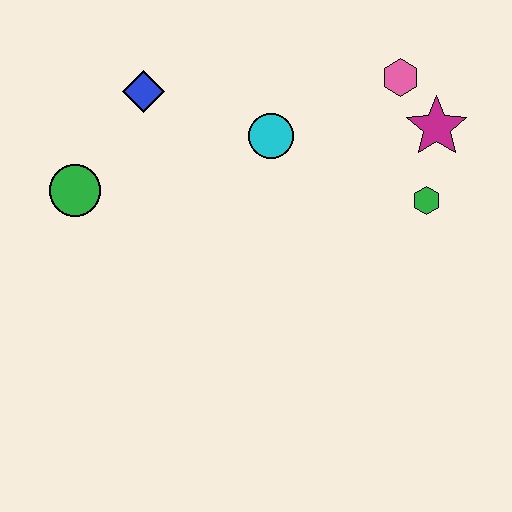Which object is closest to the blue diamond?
The green circle is closest to the blue diamond.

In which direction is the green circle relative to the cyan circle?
The green circle is to the left of the cyan circle.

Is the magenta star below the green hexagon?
No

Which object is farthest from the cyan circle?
The green circle is farthest from the cyan circle.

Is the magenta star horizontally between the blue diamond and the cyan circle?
No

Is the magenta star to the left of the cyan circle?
No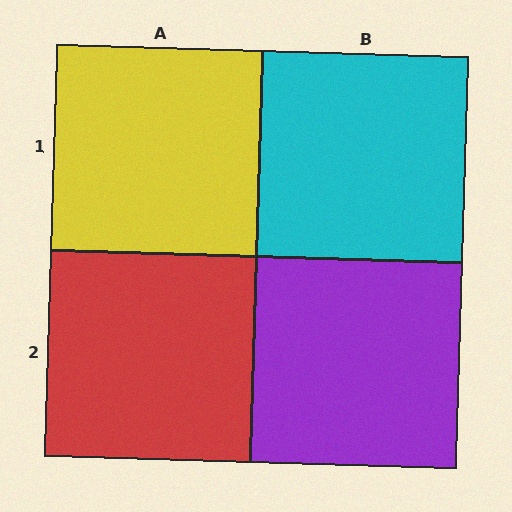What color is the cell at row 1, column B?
Cyan.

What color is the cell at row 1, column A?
Yellow.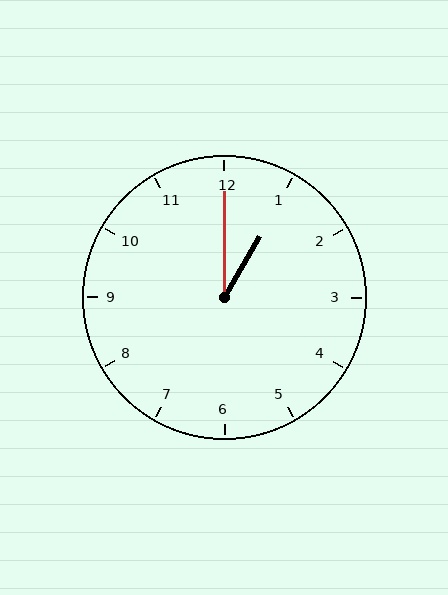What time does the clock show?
1:00.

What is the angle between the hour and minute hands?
Approximately 30 degrees.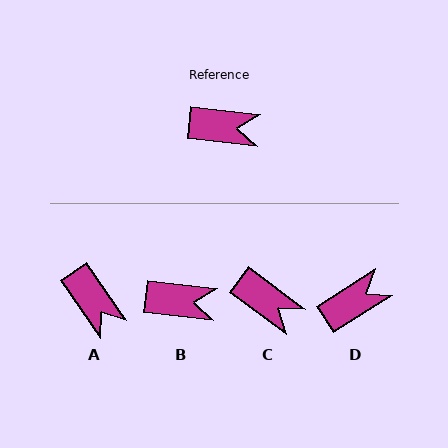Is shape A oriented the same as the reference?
No, it is off by about 49 degrees.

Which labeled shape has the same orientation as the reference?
B.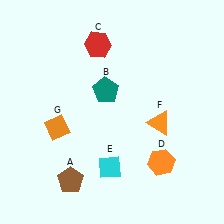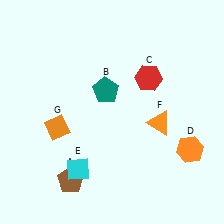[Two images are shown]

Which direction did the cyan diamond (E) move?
The cyan diamond (E) moved left.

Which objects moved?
The objects that moved are: the red hexagon (C), the orange hexagon (D), the cyan diamond (E).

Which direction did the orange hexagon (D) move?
The orange hexagon (D) moved right.